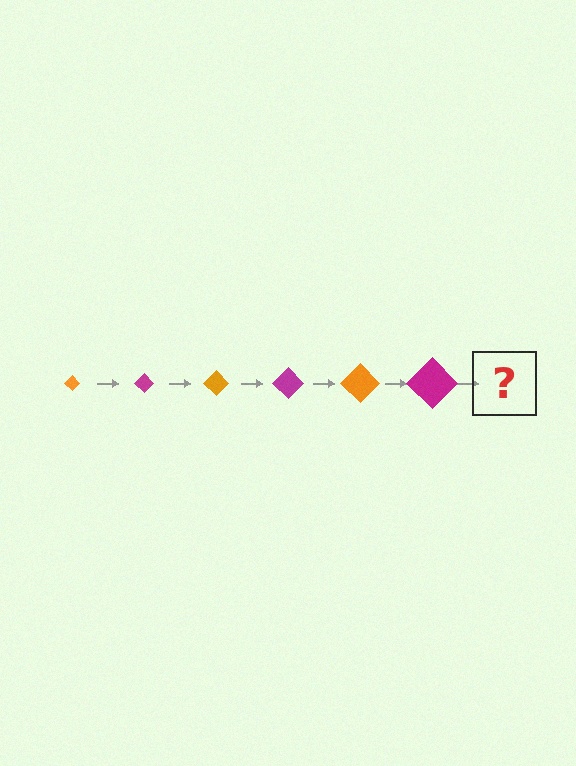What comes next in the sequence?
The next element should be an orange diamond, larger than the previous one.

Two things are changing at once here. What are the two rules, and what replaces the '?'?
The two rules are that the diamond grows larger each step and the color cycles through orange and magenta. The '?' should be an orange diamond, larger than the previous one.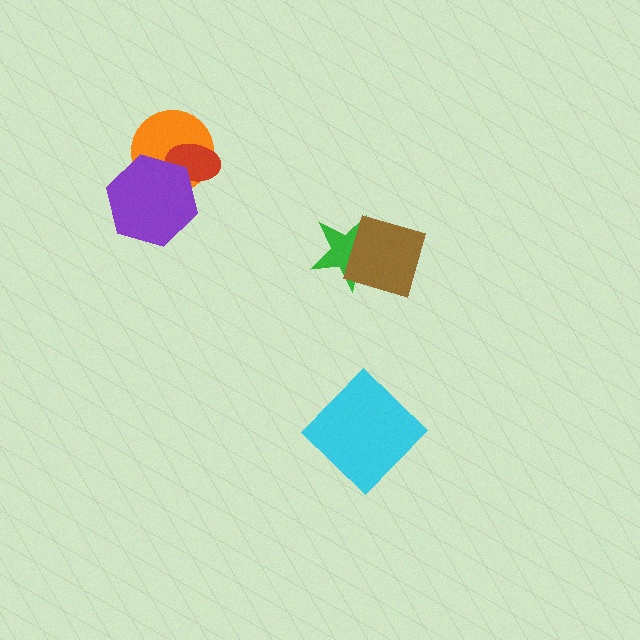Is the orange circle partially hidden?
Yes, it is partially covered by another shape.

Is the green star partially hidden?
Yes, it is partially covered by another shape.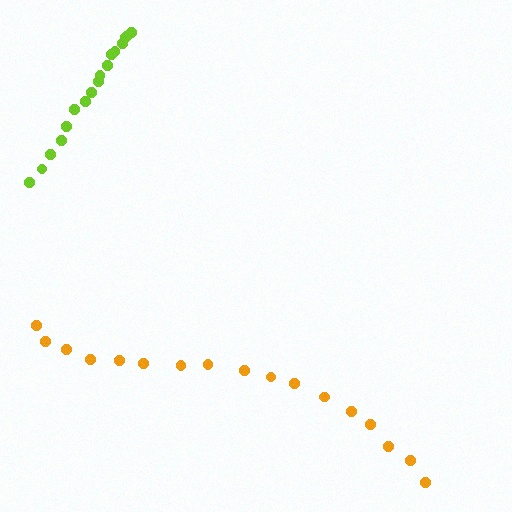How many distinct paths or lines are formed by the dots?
There are 2 distinct paths.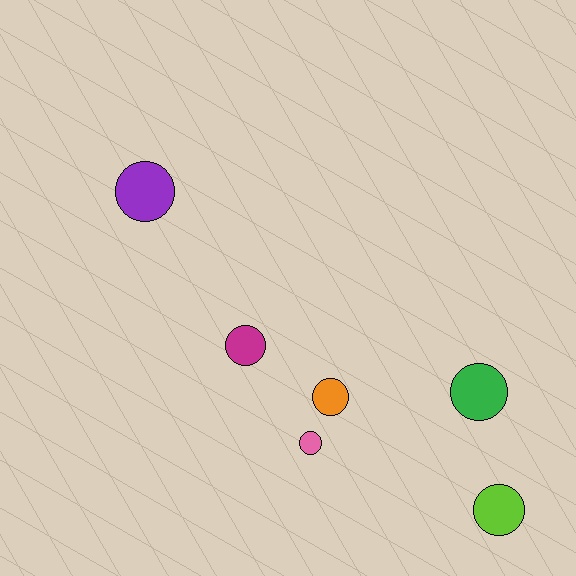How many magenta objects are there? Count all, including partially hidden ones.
There is 1 magenta object.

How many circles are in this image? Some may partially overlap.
There are 6 circles.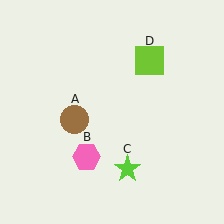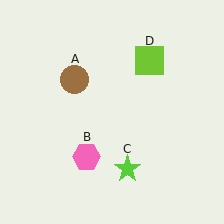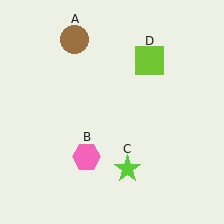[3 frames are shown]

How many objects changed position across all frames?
1 object changed position: brown circle (object A).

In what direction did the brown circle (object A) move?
The brown circle (object A) moved up.